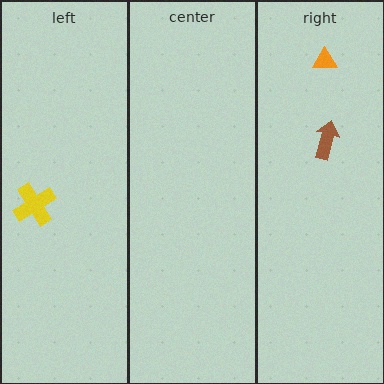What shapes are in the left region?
The yellow cross.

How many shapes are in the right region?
2.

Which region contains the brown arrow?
The right region.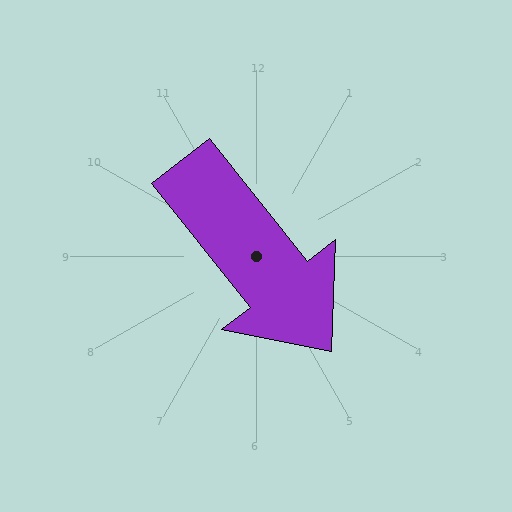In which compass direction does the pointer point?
Southeast.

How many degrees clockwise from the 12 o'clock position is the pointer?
Approximately 142 degrees.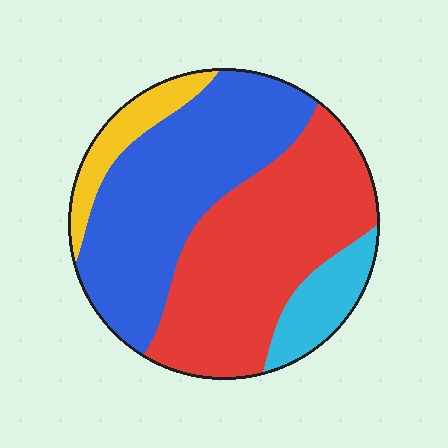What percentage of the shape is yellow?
Yellow covers 9% of the shape.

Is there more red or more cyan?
Red.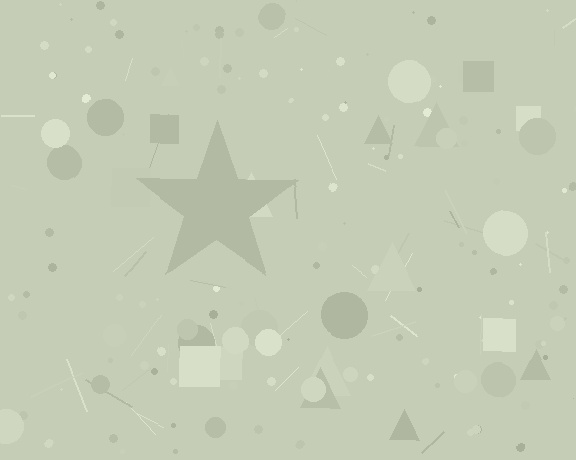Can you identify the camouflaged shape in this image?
The camouflaged shape is a star.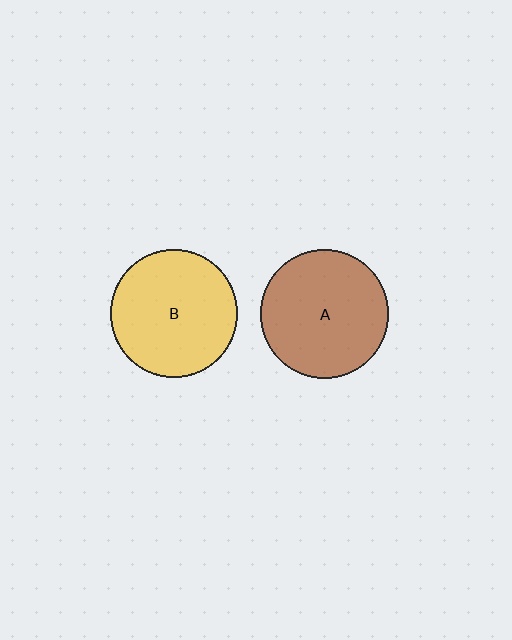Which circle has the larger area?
Circle A (brown).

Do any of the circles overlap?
No, none of the circles overlap.